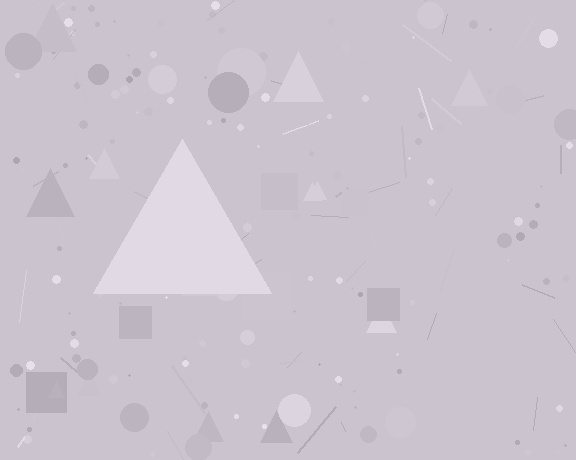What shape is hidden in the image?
A triangle is hidden in the image.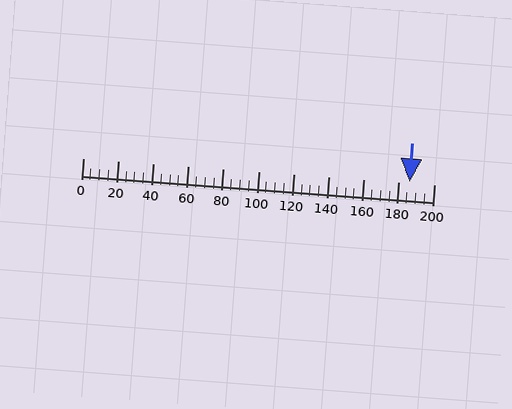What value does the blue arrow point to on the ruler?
The blue arrow points to approximately 186.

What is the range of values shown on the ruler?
The ruler shows values from 0 to 200.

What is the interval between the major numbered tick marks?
The major tick marks are spaced 20 units apart.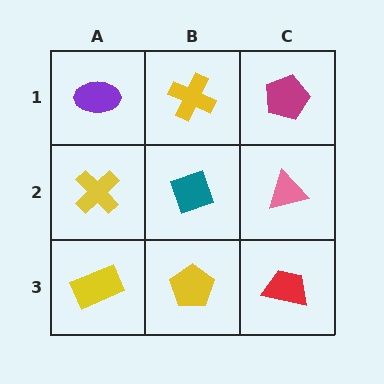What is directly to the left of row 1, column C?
A yellow cross.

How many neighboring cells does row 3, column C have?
2.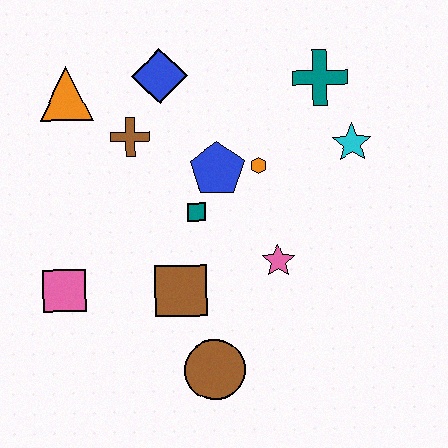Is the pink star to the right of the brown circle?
Yes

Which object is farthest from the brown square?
The teal cross is farthest from the brown square.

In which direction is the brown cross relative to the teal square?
The brown cross is above the teal square.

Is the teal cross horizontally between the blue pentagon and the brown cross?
No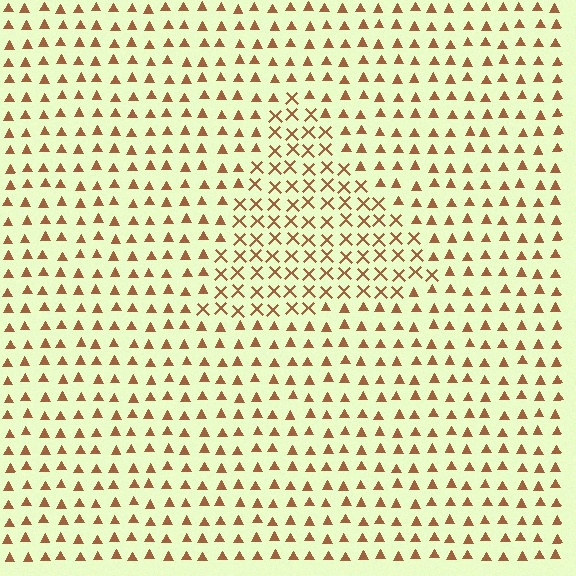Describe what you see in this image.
The image is filled with small brown elements arranged in a uniform grid. A triangle-shaped region contains X marks, while the surrounding area contains triangles. The boundary is defined purely by the change in element shape.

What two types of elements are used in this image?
The image uses X marks inside the triangle region and triangles outside it.